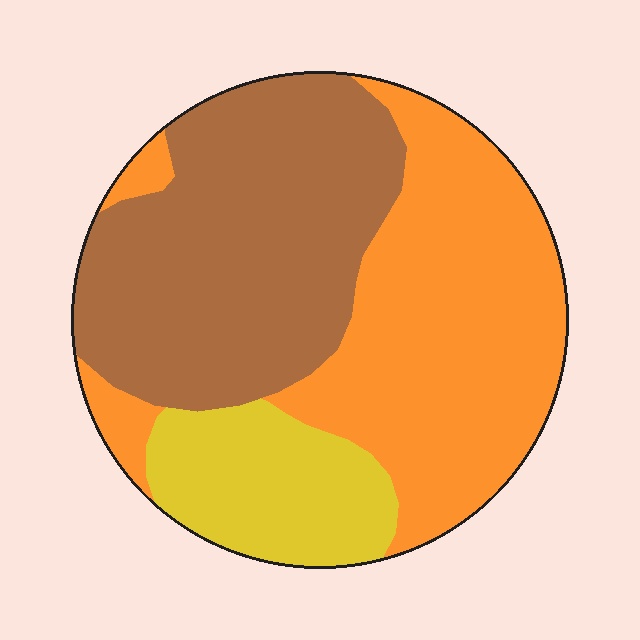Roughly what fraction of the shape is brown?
Brown covers about 40% of the shape.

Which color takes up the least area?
Yellow, at roughly 15%.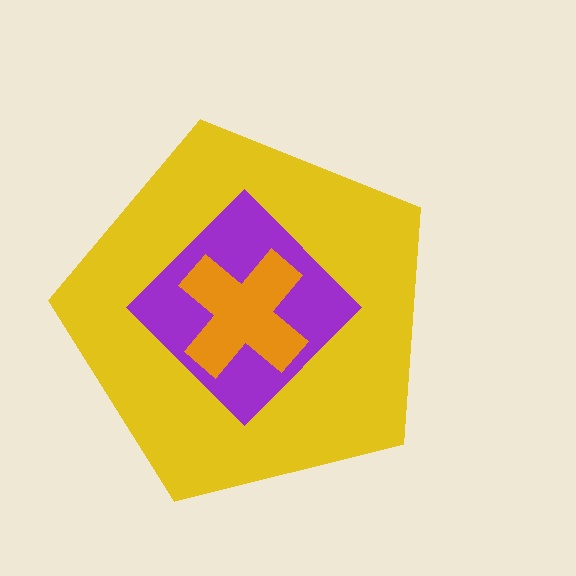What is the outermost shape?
The yellow pentagon.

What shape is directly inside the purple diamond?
The orange cross.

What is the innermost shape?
The orange cross.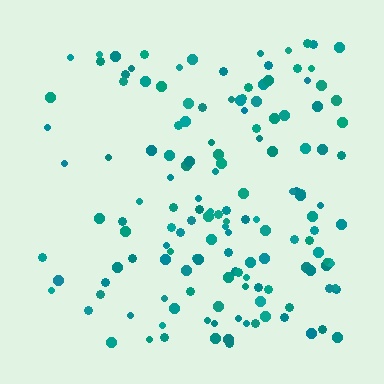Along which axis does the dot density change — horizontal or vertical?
Horizontal.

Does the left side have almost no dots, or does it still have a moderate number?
Still a moderate number, just noticeably fewer than the right.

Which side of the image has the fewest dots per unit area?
The left.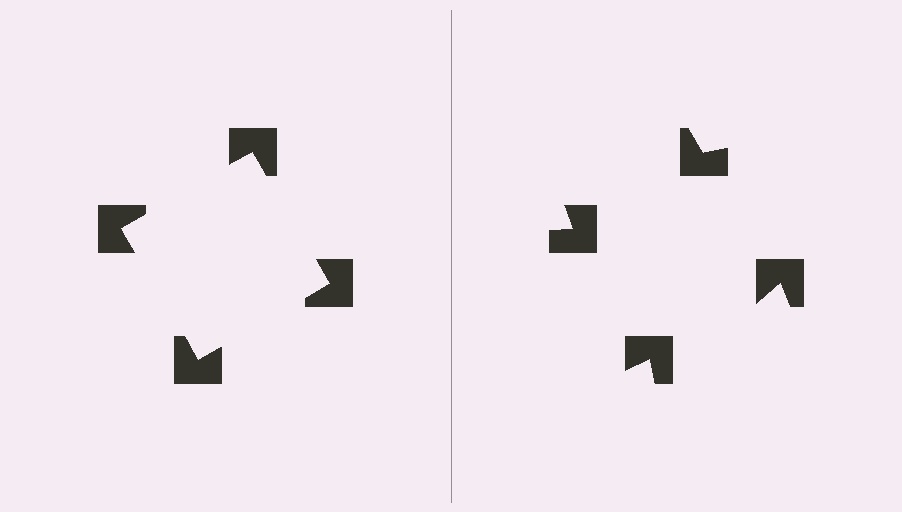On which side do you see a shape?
An illusory square appears on the left side. On the right side the wedge cuts are rotated, so no coherent shape forms.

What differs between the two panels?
The notched squares are positioned identically on both sides; only the wedge orientations differ. On the left they align to a square; on the right they are misaligned.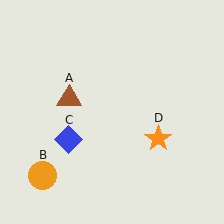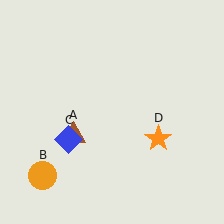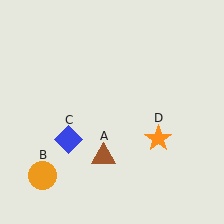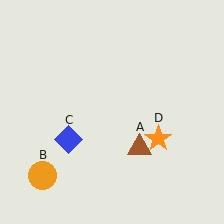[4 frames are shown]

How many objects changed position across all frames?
1 object changed position: brown triangle (object A).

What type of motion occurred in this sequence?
The brown triangle (object A) rotated counterclockwise around the center of the scene.